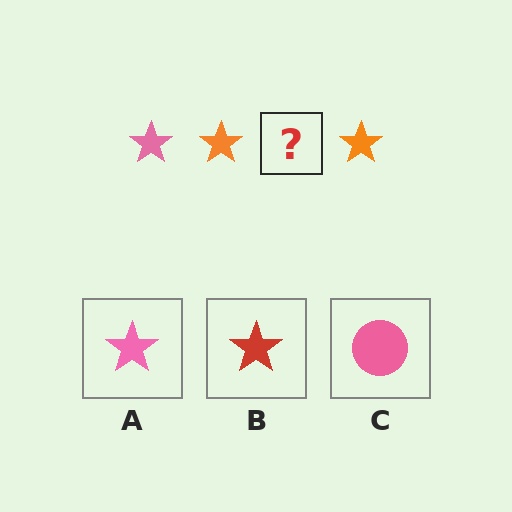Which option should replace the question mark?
Option A.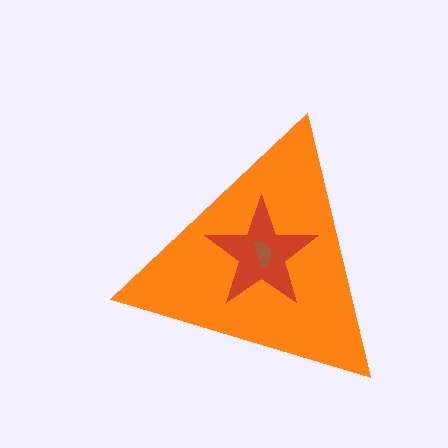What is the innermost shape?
The brown semicircle.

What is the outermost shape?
The orange triangle.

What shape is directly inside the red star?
The brown semicircle.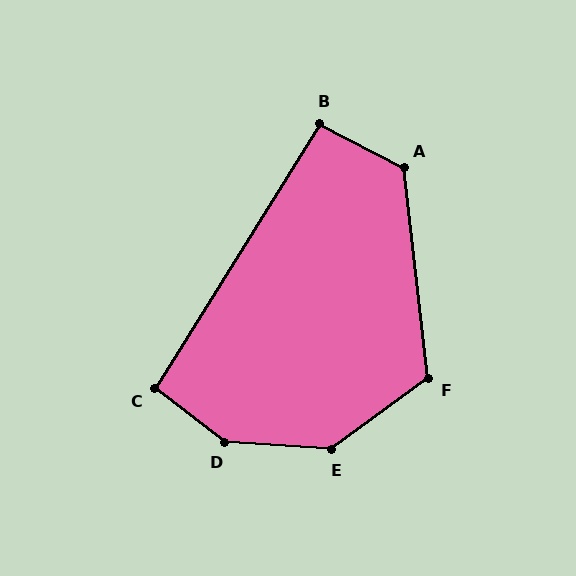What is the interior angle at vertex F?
Approximately 119 degrees (obtuse).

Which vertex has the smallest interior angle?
B, at approximately 95 degrees.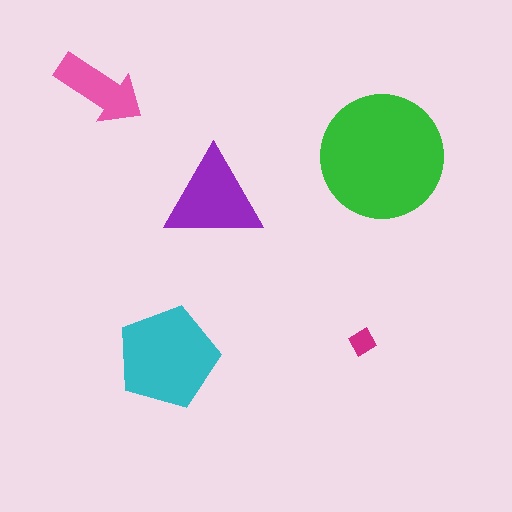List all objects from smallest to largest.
The magenta diamond, the pink arrow, the purple triangle, the cyan pentagon, the green circle.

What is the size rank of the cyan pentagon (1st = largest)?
2nd.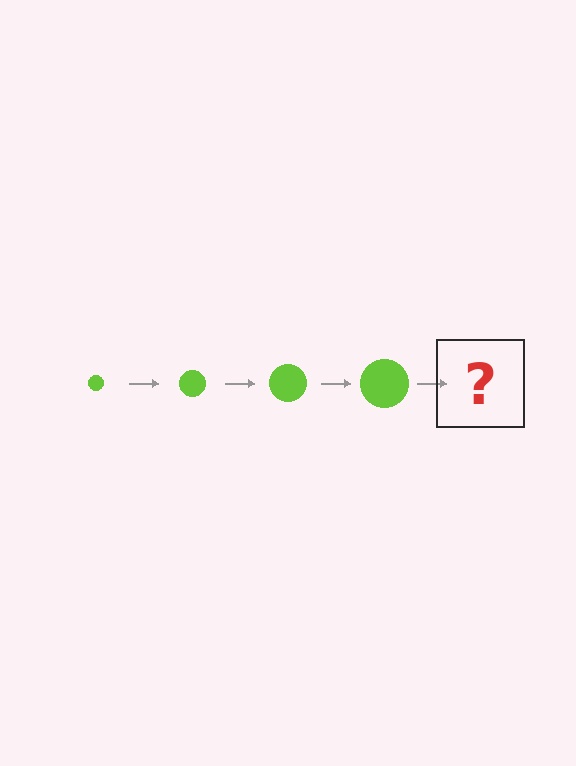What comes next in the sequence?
The next element should be a lime circle, larger than the previous one.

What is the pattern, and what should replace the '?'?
The pattern is that the circle gets progressively larger each step. The '?' should be a lime circle, larger than the previous one.